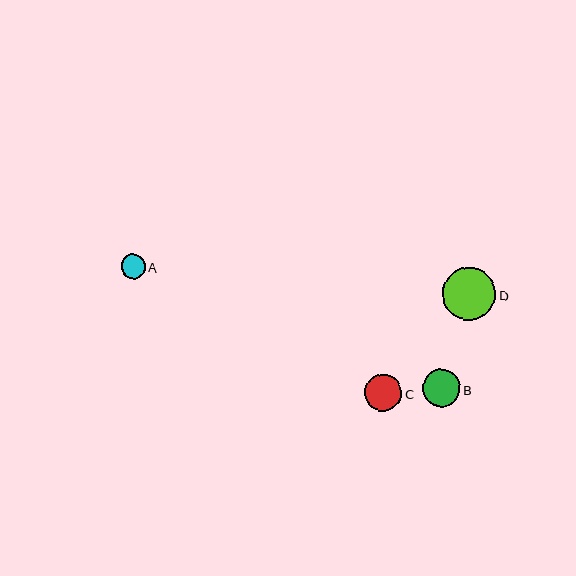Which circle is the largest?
Circle D is the largest with a size of approximately 53 pixels.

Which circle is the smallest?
Circle A is the smallest with a size of approximately 24 pixels.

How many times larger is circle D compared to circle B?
Circle D is approximately 1.4 times the size of circle B.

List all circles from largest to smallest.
From largest to smallest: D, B, C, A.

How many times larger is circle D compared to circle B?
Circle D is approximately 1.4 times the size of circle B.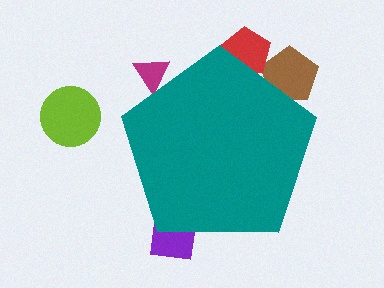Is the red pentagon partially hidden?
Yes, the red pentagon is partially hidden behind the teal pentagon.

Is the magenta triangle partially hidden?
Yes, the magenta triangle is partially hidden behind the teal pentagon.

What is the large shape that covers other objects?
A teal pentagon.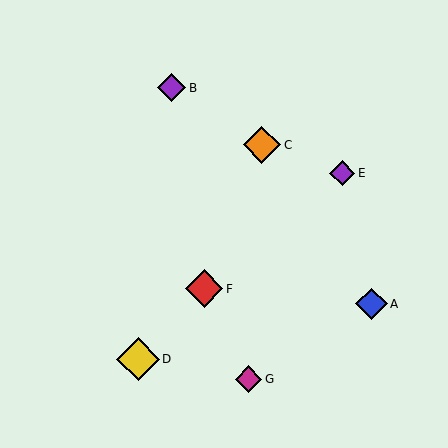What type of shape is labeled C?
Shape C is an orange diamond.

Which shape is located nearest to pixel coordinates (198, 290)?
The red diamond (labeled F) at (204, 289) is nearest to that location.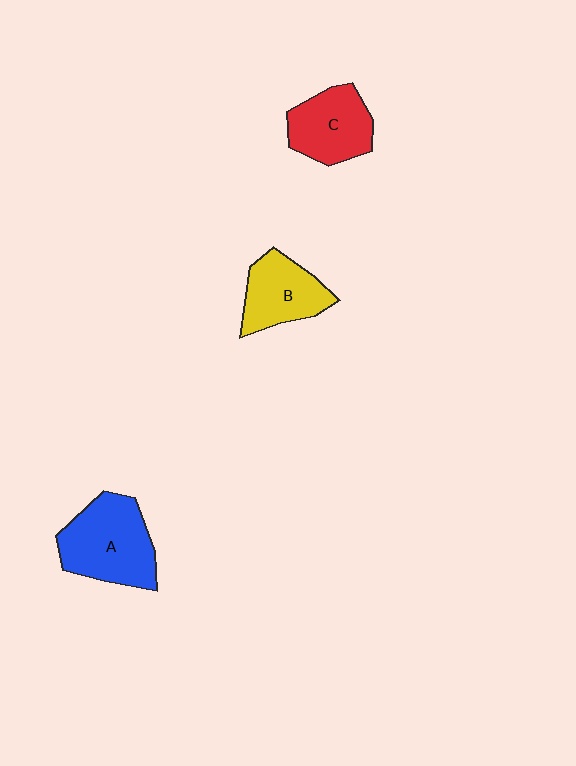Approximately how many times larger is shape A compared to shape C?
Approximately 1.3 times.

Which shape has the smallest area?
Shape B (yellow).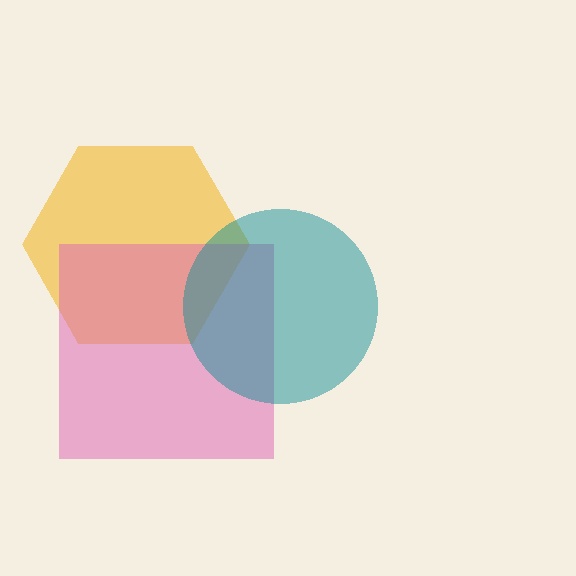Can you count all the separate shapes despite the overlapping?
Yes, there are 3 separate shapes.